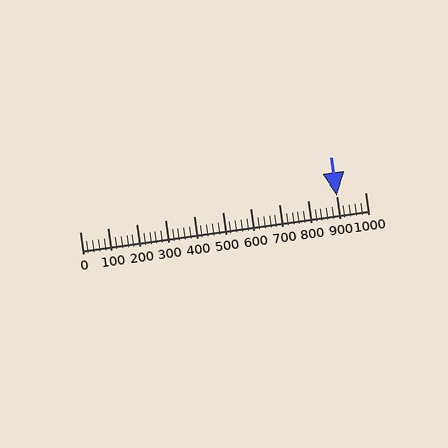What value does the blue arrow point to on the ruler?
The blue arrow points to approximately 900.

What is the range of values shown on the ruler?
The ruler shows values from 0 to 1000.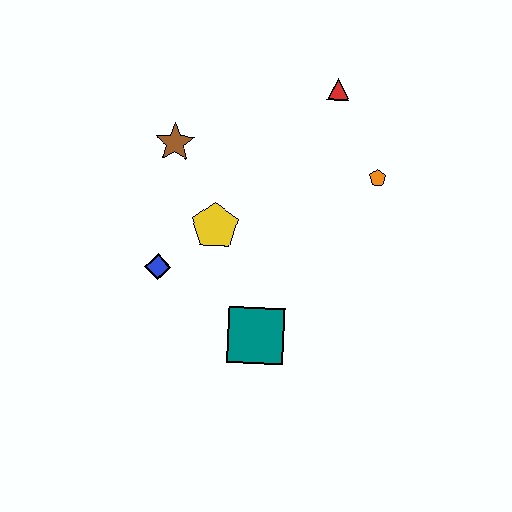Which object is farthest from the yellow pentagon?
The red triangle is farthest from the yellow pentagon.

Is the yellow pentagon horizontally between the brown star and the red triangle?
Yes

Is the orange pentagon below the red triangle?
Yes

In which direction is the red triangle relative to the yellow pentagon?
The red triangle is above the yellow pentagon.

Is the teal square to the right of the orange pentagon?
No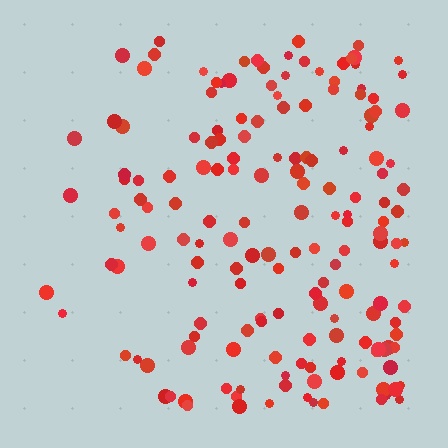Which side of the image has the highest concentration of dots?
The right.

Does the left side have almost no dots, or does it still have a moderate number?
Still a moderate number, just noticeably fewer than the right.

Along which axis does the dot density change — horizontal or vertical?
Horizontal.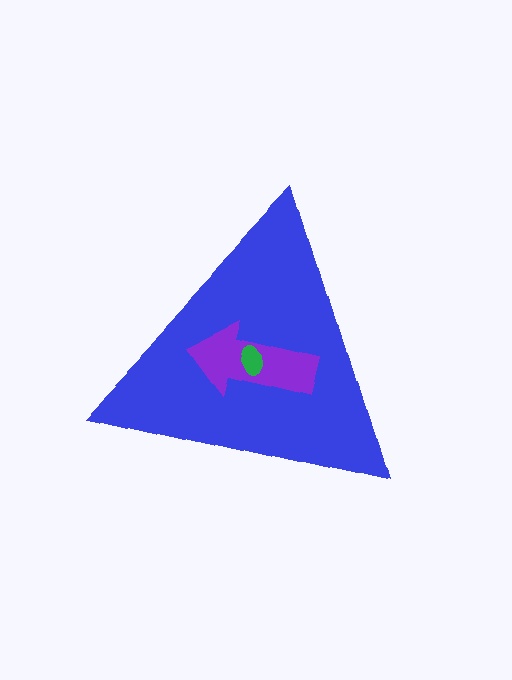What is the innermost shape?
The green ellipse.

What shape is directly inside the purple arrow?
The green ellipse.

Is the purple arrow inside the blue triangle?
Yes.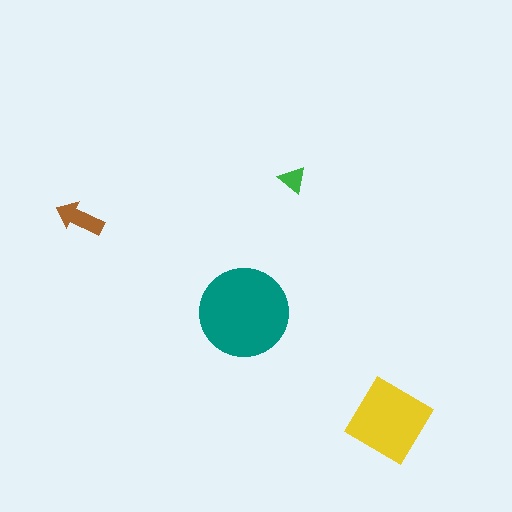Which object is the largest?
The teal circle.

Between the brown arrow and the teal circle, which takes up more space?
The teal circle.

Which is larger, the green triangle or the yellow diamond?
The yellow diamond.